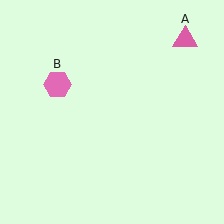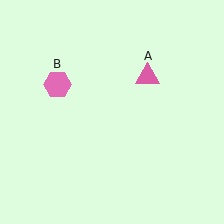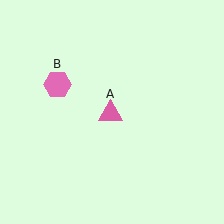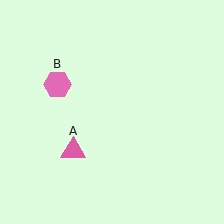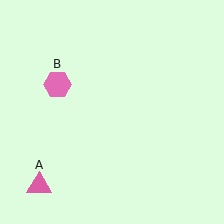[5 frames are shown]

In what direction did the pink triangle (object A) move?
The pink triangle (object A) moved down and to the left.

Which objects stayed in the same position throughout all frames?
Pink hexagon (object B) remained stationary.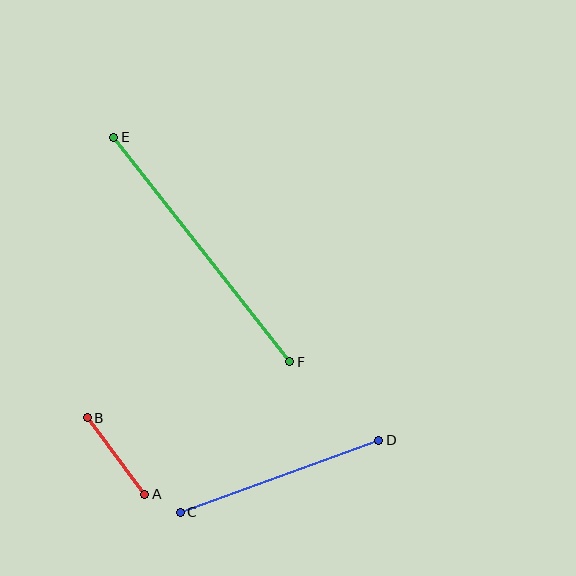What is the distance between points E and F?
The distance is approximately 285 pixels.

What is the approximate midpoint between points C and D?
The midpoint is at approximately (280, 476) pixels.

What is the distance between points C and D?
The distance is approximately 211 pixels.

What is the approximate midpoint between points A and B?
The midpoint is at approximately (116, 456) pixels.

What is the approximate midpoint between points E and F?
The midpoint is at approximately (202, 250) pixels.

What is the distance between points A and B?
The distance is approximately 96 pixels.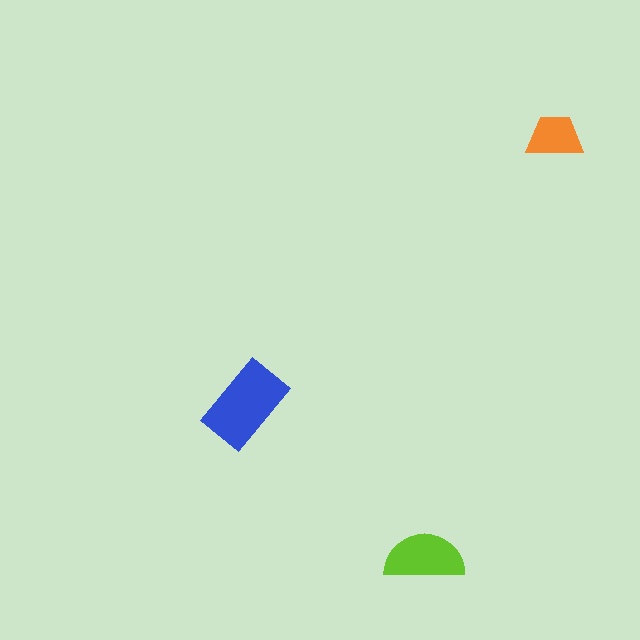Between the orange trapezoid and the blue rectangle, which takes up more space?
The blue rectangle.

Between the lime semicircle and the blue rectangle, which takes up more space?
The blue rectangle.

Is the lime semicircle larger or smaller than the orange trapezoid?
Larger.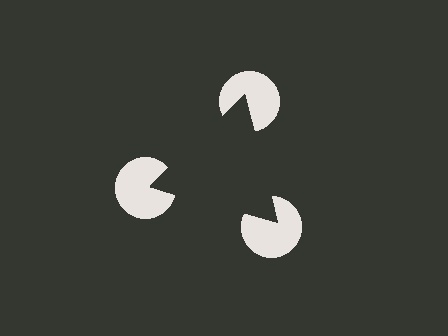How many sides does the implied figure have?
3 sides.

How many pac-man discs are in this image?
There are 3 — one at each vertex of the illusory triangle.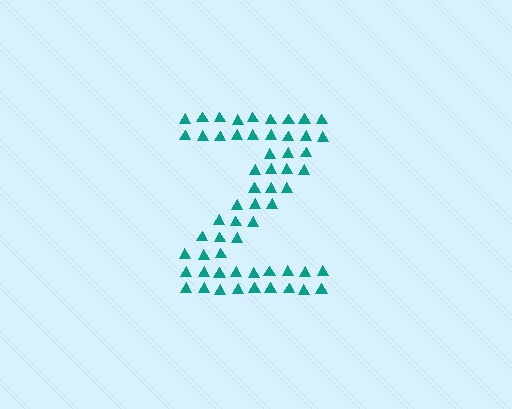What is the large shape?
The large shape is the letter Z.